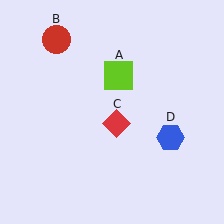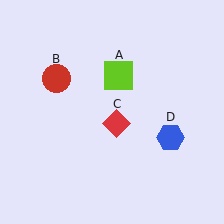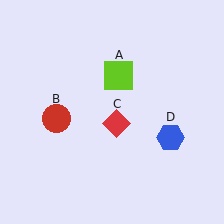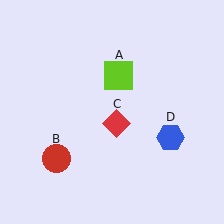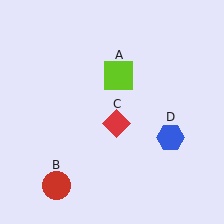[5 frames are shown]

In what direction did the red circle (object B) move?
The red circle (object B) moved down.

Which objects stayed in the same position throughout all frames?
Lime square (object A) and red diamond (object C) and blue hexagon (object D) remained stationary.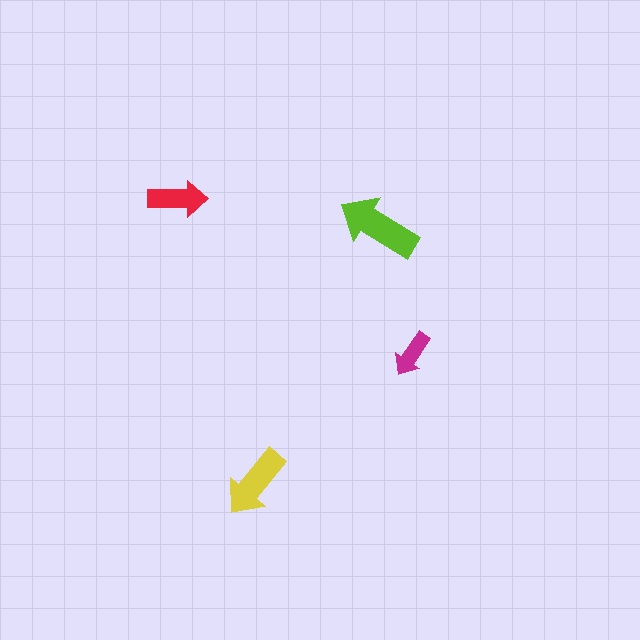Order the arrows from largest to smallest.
the lime one, the yellow one, the red one, the magenta one.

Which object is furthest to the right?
The magenta arrow is rightmost.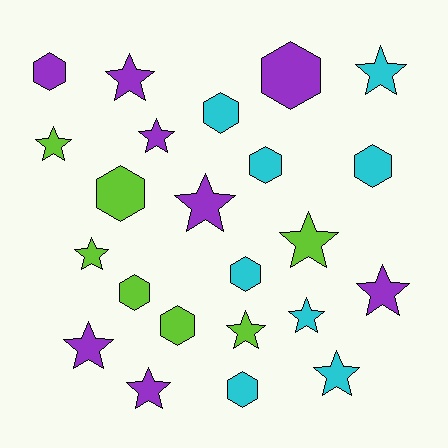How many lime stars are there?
There are 4 lime stars.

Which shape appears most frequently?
Star, with 13 objects.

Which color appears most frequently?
Purple, with 8 objects.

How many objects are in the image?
There are 23 objects.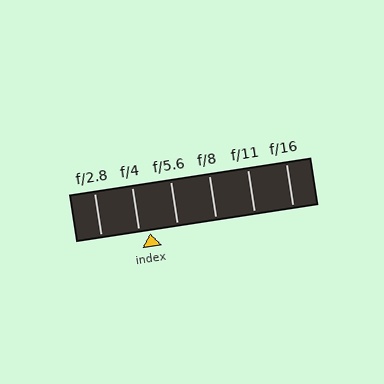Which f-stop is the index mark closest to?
The index mark is closest to f/4.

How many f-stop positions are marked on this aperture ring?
There are 6 f-stop positions marked.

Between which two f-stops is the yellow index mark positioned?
The index mark is between f/4 and f/5.6.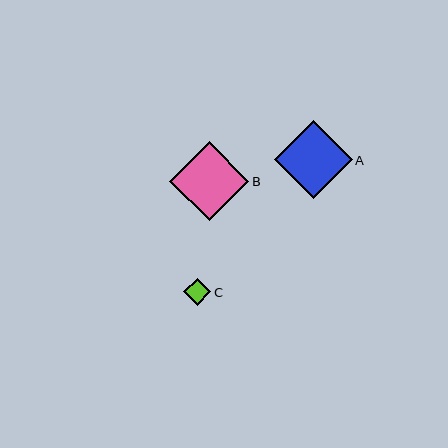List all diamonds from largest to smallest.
From largest to smallest: B, A, C.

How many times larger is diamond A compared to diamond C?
Diamond A is approximately 2.8 times the size of diamond C.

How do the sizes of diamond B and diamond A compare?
Diamond B and diamond A are approximately the same size.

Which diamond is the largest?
Diamond B is the largest with a size of approximately 79 pixels.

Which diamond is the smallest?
Diamond C is the smallest with a size of approximately 27 pixels.